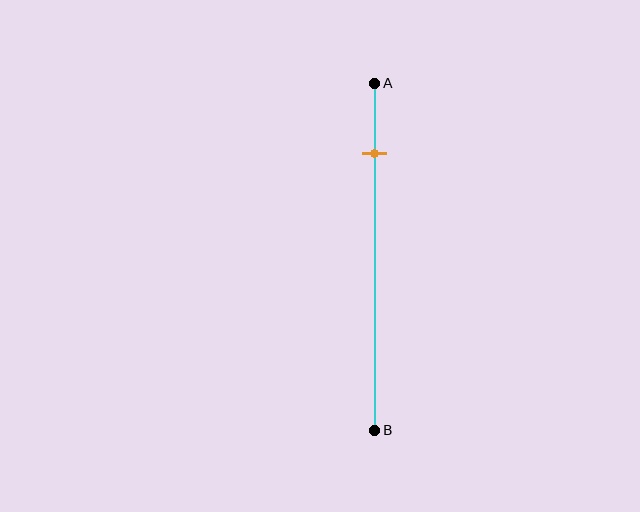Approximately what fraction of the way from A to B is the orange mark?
The orange mark is approximately 20% of the way from A to B.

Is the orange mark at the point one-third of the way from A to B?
No, the mark is at about 20% from A, not at the 33% one-third point.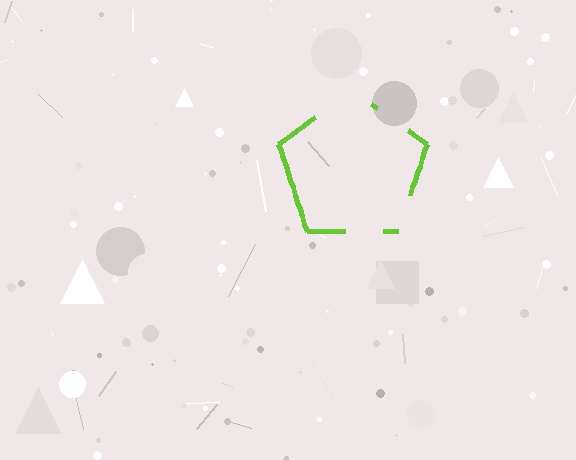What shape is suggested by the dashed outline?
The dashed outline suggests a pentagon.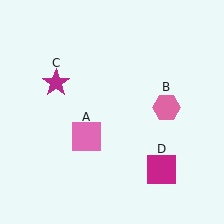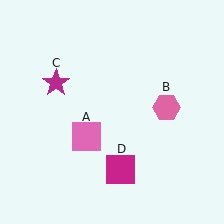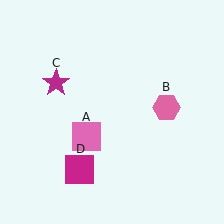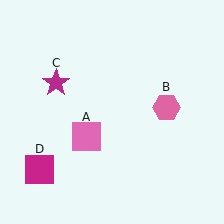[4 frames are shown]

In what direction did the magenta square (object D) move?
The magenta square (object D) moved left.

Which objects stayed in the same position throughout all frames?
Pink square (object A) and pink hexagon (object B) and magenta star (object C) remained stationary.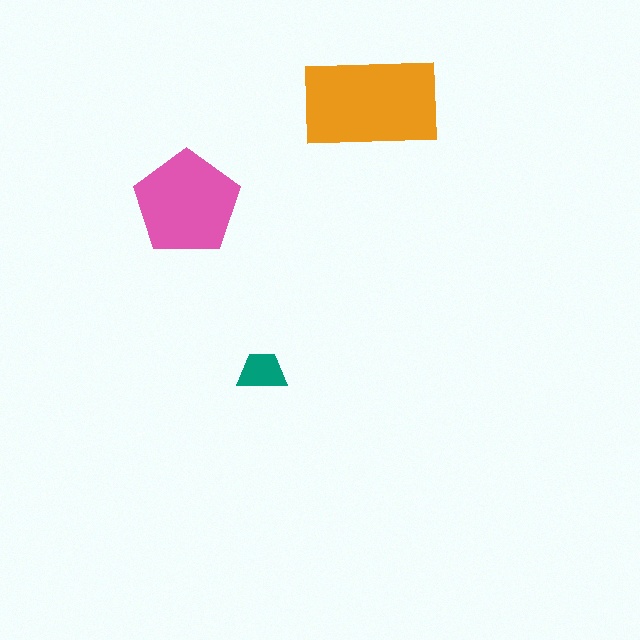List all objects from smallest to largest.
The teal trapezoid, the pink pentagon, the orange rectangle.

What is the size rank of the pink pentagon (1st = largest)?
2nd.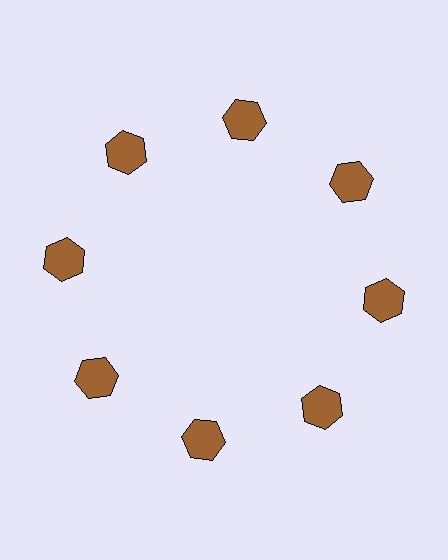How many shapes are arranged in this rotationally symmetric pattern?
There are 8 shapes, arranged in 8 groups of 1.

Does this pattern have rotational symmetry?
Yes, this pattern has 8-fold rotational symmetry. It looks the same after rotating 45 degrees around the center.